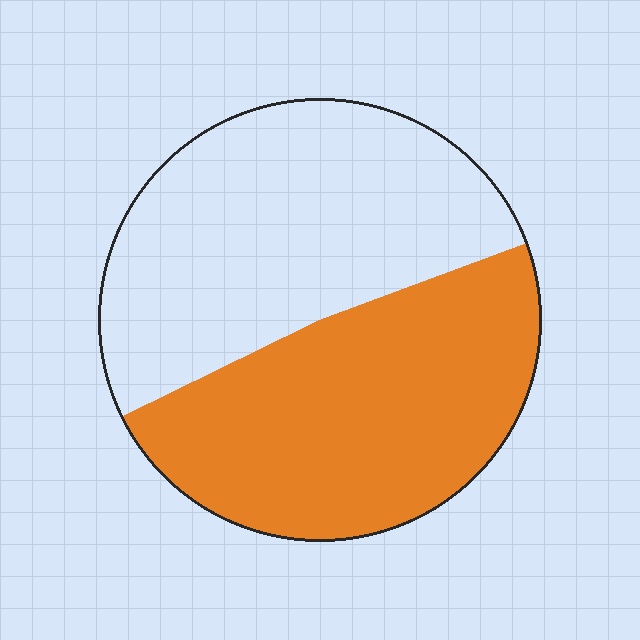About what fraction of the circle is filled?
About one half (1/2).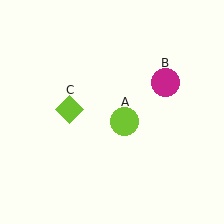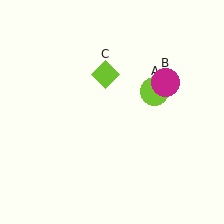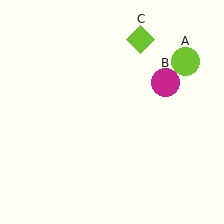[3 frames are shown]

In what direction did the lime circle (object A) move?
The lime circle (object A) moved up and to the right.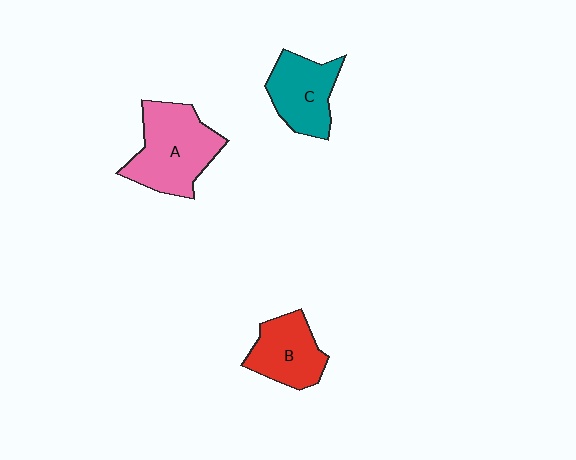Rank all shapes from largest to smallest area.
From largest to smallest: A (pink), C (teal), B (red).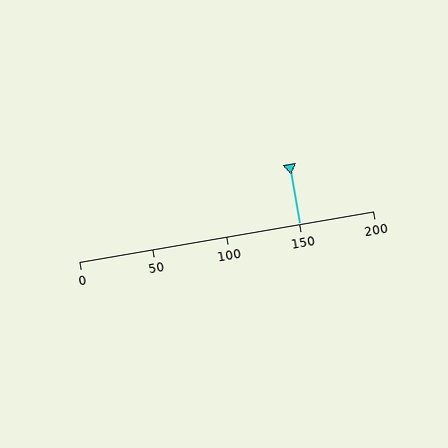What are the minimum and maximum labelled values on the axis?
The axis runs from 0 to 200.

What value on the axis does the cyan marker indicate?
The marker indicates approximately 150.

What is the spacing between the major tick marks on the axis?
The major ticks are spaced 50 apart.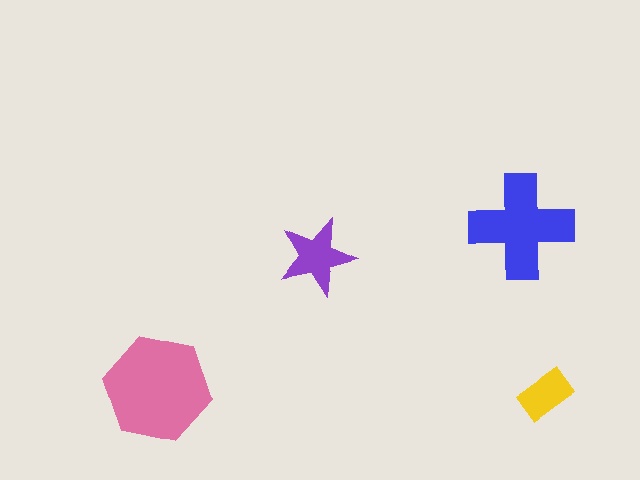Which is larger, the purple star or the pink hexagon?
The pink hexagon.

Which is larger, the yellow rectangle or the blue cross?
The blue cross.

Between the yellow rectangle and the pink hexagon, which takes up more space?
The pink hexagon.